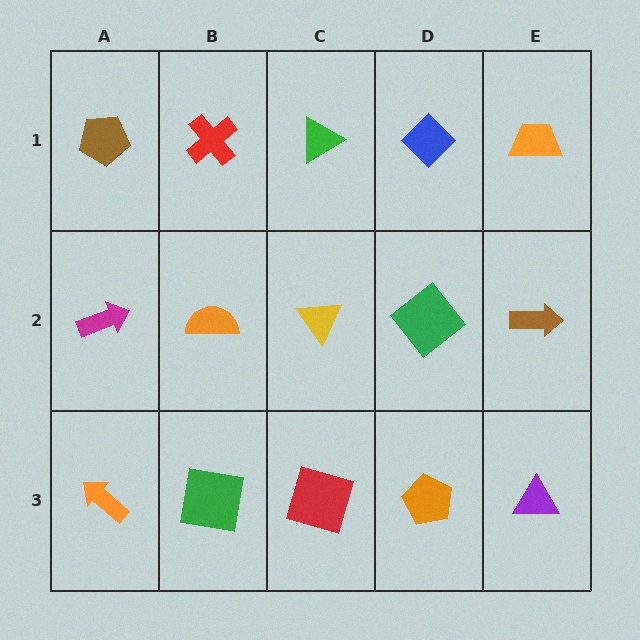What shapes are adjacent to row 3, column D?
A green diamond (row 2, column D), a red square (row 3, column C), a purple triangle (row 3, column E).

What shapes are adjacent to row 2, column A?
A brown pentagon (row 1, column A), an orange arrow (row 3, column A), an orange semicircle (row 2, column B).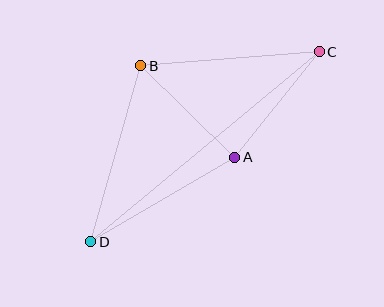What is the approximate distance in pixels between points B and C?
The distance between B and C is approximately 179 pixels.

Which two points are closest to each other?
Points A and B are closest to each other.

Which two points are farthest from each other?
Points C and D are farthest from each other.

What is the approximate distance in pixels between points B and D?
The distance between B and D is approximately 183 pixels.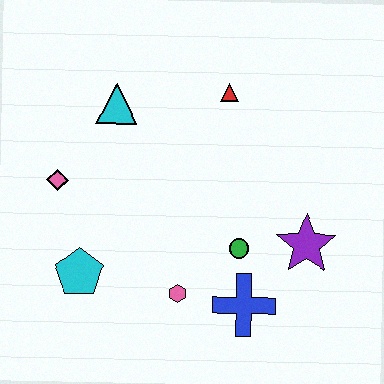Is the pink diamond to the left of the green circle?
Yes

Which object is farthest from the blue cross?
The cyan triangle is farthest from the blue cross.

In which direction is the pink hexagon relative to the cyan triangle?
The pink hexagon is below the cyan triangle.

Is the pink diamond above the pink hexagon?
Yes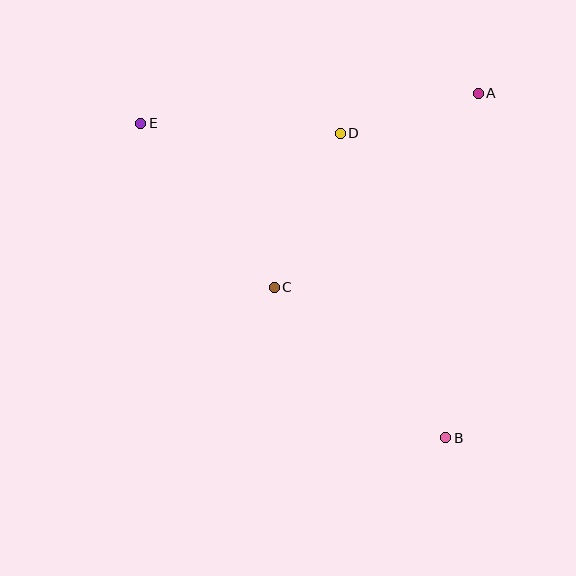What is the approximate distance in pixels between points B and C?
The distance between B and C is approximately 228 pixels.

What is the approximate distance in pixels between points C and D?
The distance between C and D is approximately 168 pixels.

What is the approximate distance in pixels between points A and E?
The distance between A and E is approximately 339 pixels.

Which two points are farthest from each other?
Points B and E are farthest from each other.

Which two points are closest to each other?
Points A and D are closest to each other.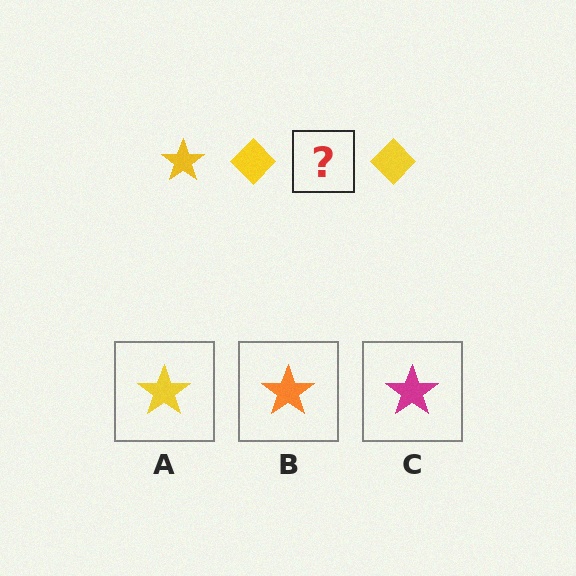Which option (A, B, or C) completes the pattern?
A.